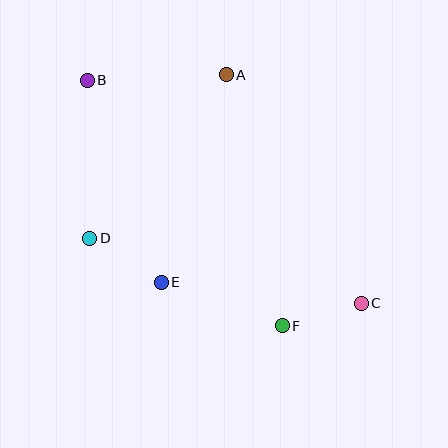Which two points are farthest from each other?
Points B and C are farthest from each other.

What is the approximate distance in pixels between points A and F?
The distance between A and F is approximately 258 pixels.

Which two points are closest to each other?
Points C and F are closest to each other.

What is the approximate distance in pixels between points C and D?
The distance between C and D is approximately 279 pixels.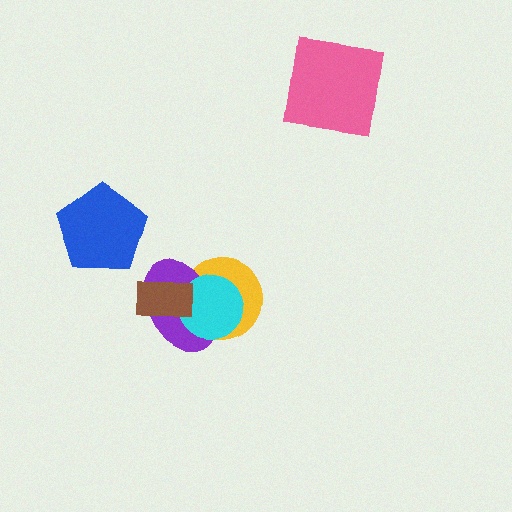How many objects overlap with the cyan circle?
3 objects overlap with the cyan circle.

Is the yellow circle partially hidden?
Yes, it is partially covered by another shape.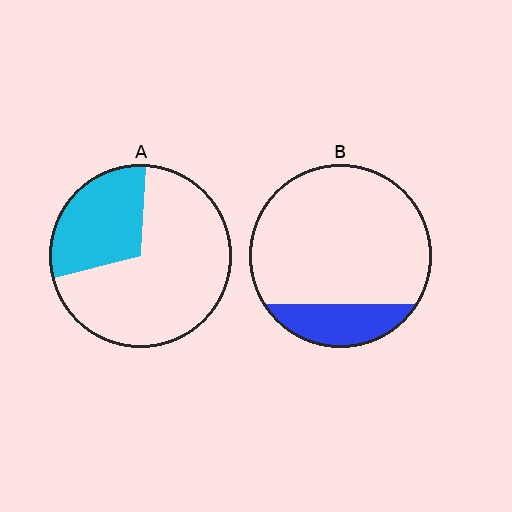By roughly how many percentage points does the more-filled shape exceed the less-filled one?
By roughly 10 percentage points (A over B).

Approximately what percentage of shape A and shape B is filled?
A is approximately 30% and B is approximately 20%.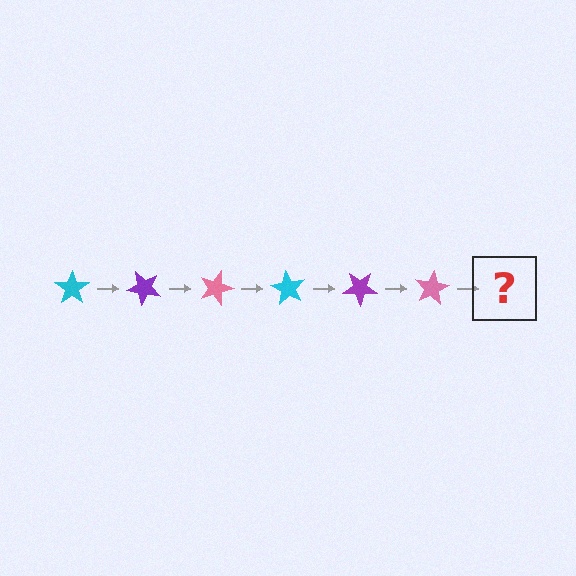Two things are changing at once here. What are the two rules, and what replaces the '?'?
The two rules are that it rotates 45 degrees each step and the color cycles through cyan, purple, and pink. The '?' should be a cyan star, rotated 270 degrees from the start.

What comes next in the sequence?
The next element should be a cyan star, rotated 270 degrees from the start.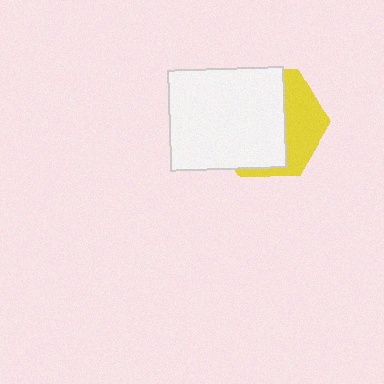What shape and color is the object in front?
The object in front is a white rectangle.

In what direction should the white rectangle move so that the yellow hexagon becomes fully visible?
The white rectangle should move left. That is the shortest direction to clear the overlap and leave the yellow hexagon fully visible.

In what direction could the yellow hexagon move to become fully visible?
The yellow hexagon could move right. That would shift it out from behind the white rectangle entirely.